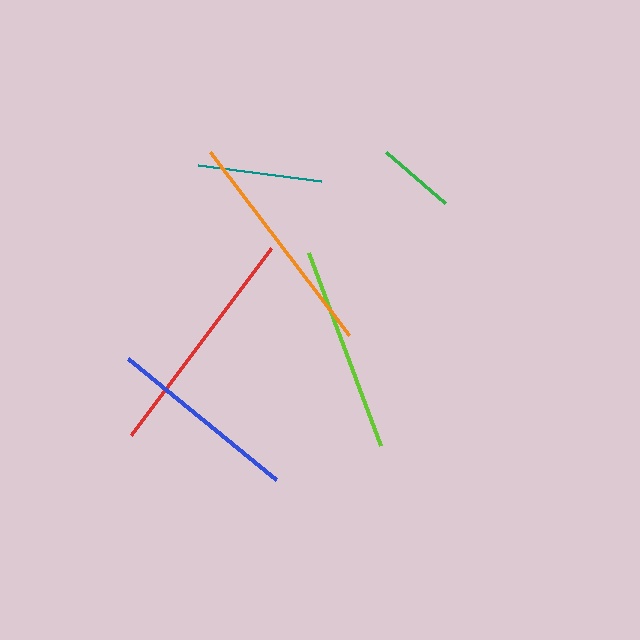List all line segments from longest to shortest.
From longest to shortest: red, orange, lime, blue, teal, green.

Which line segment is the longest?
The red line is the longest at approximately 234 pixels.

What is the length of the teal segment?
The teal segment is approximately 125 pixels long.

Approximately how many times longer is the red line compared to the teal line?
The red line is approximately 1.9 times the length of the teal line.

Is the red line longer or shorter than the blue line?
The red line is longer than the blue line.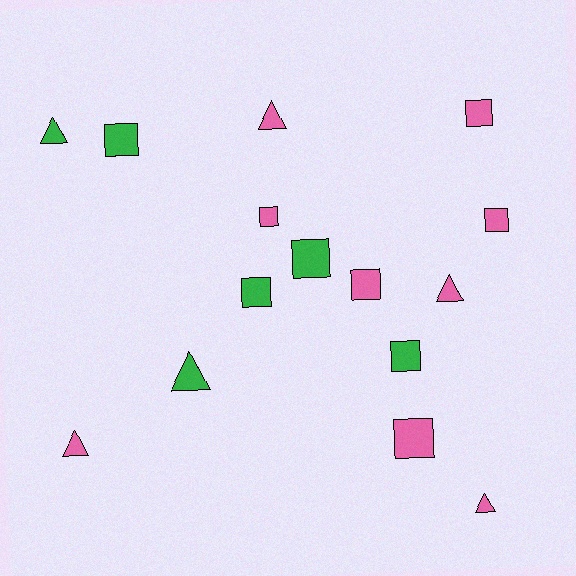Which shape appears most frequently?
Square, with 9 objects.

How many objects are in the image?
There are 15 objects.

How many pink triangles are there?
There are 4 pink triangles.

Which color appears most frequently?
Pink, with 9 objects.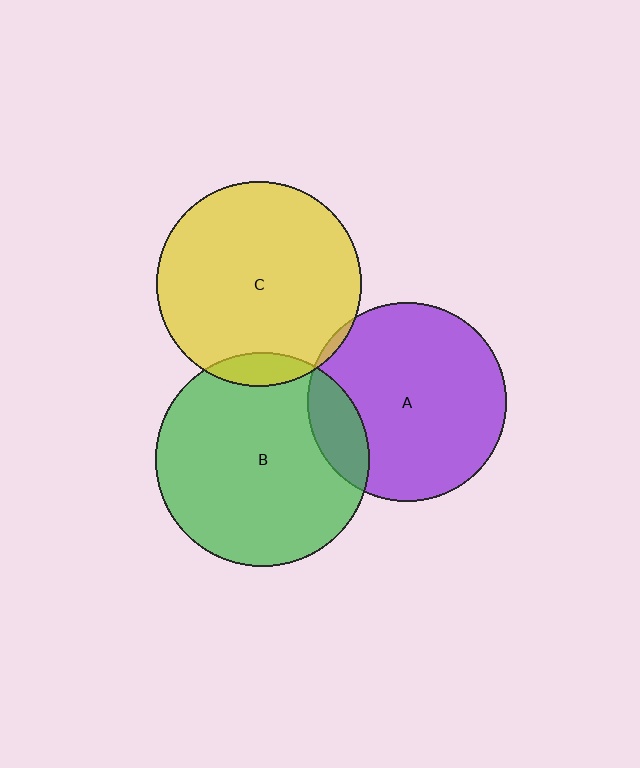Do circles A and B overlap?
Yes.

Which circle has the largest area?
Circle B (green).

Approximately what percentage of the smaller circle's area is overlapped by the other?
Approximately 15%.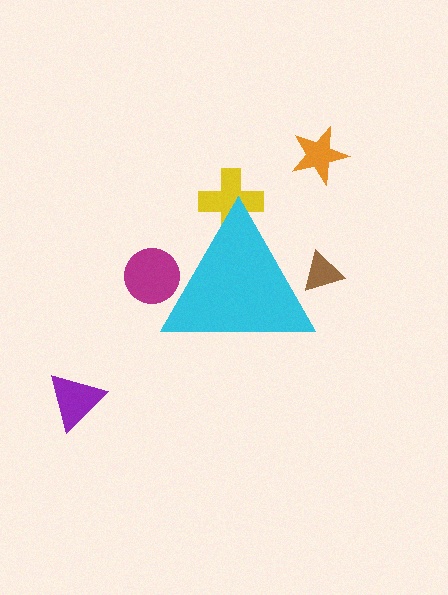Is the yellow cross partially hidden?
Yes, the yellow cross is partially hidden behind the cyan triangle.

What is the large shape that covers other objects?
A cyan triangle.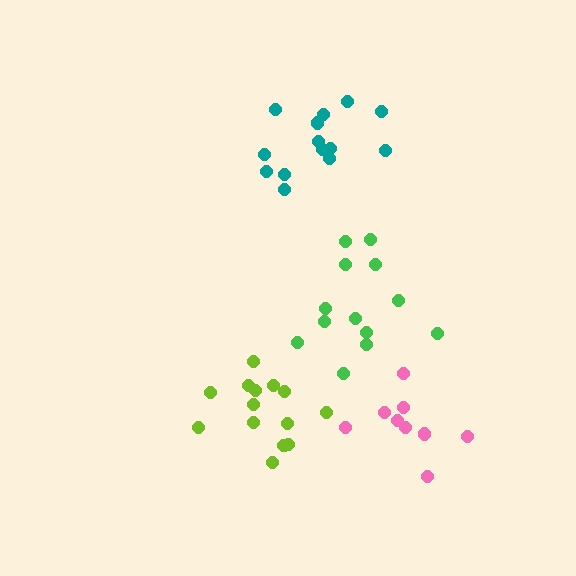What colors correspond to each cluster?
The clusters are colored: lime, green, pink, teal.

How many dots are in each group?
Group 1: 14 dots, Group 2: 13 dots, Group 3: 9 dots, Group 4: 14 dots (50 total).